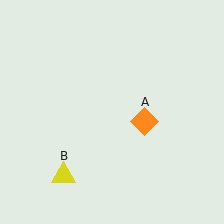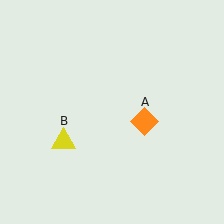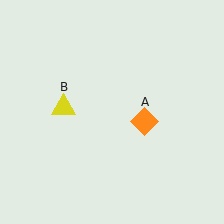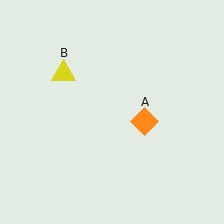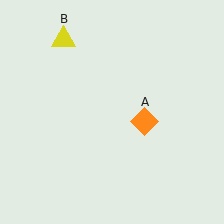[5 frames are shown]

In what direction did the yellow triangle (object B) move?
The yellow triangle (object B) moved up.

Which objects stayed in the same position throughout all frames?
Orange diamond (object A) remained stationary.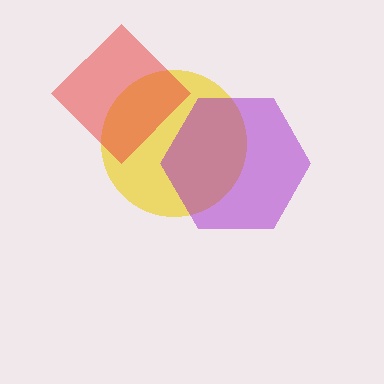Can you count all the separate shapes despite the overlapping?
Yes, there are 3 separate shapes.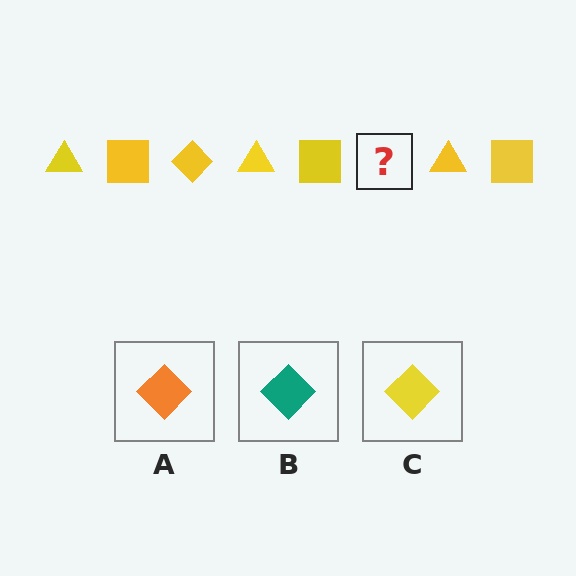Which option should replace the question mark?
Option C.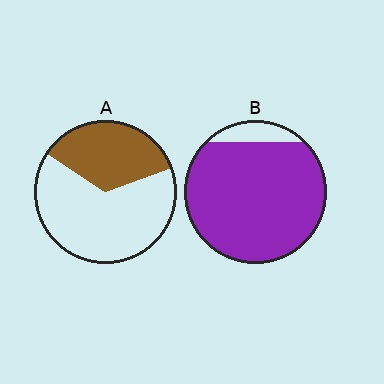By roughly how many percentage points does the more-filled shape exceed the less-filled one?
By roughly 55 percentage points (B over A).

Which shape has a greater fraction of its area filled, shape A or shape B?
Shape B.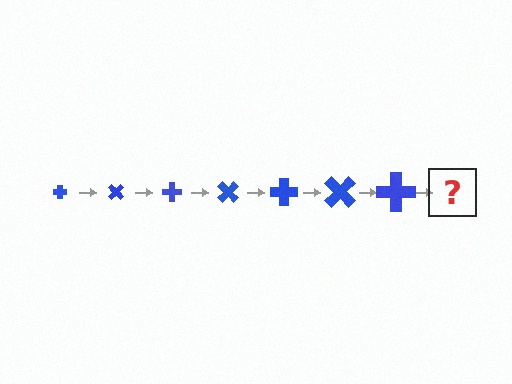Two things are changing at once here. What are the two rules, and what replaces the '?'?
The two rules are that the cross grows larger each step and it rotates 45 degrees each step. The '?' should be a cross, larger than the previous one and rotated 315 degrees from the start.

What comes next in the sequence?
The next element should be a cross, larger than the previous one and rotated 315 degrees from the start.